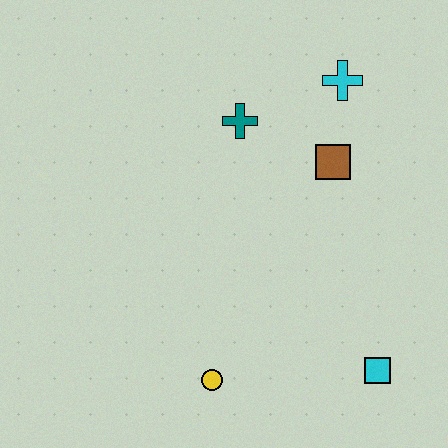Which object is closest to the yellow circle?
The cyan square is closest to the yellow circle.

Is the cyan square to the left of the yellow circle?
No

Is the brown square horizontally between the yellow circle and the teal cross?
No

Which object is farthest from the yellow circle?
The cyan cross is farthest from the yellow circle.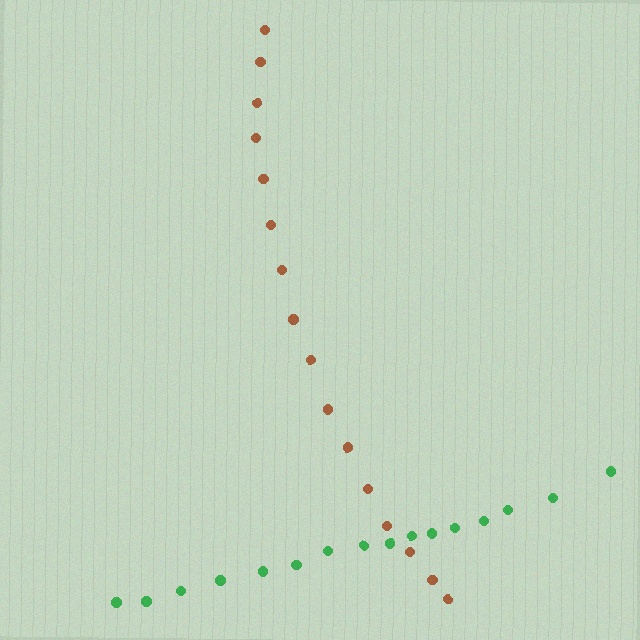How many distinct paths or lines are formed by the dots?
There are 2 distinct paths.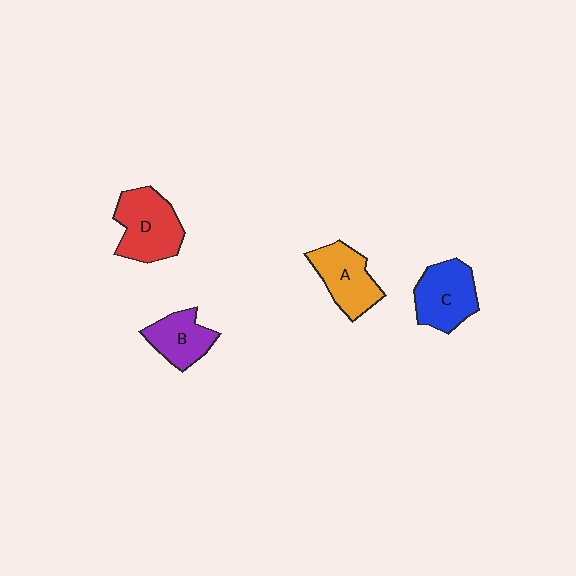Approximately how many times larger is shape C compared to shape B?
Approximately 1.3 times.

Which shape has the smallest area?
Shape B (purple).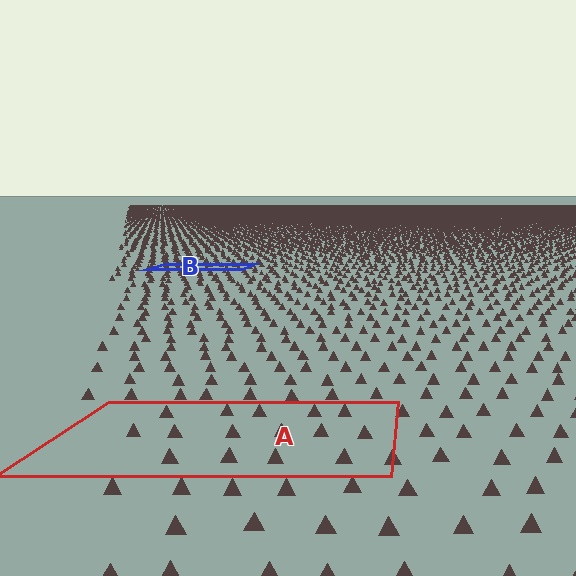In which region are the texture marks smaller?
The texture marks are smaller in region B, because it is farther away.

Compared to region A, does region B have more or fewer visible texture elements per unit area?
Region B has more texture elements per unit area — they are packed more densely because it is farther away.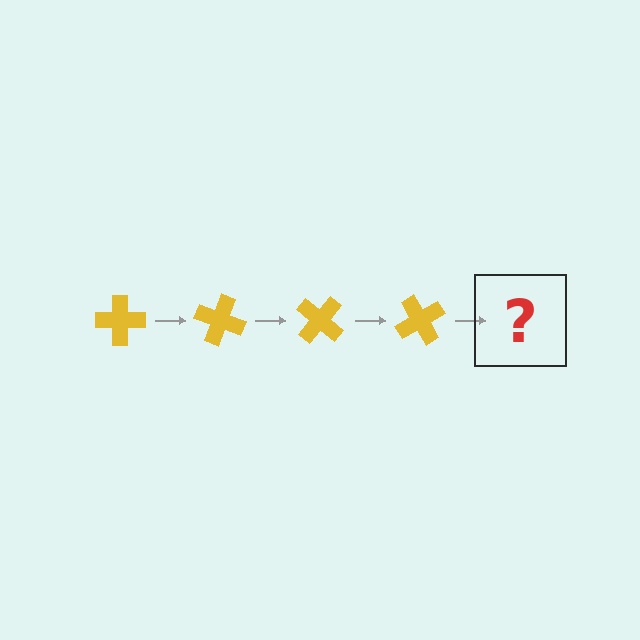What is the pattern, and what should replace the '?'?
The pattern is that the cross rotates 20 degrees each step. The '?' should be a yellow cross rotated 80 degrees.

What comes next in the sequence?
The next element should be a yellow cross rotated 80 degrees.